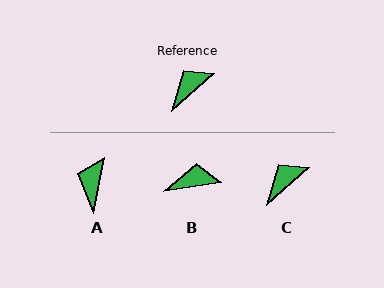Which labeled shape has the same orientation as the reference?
C.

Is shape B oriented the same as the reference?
No, it is off by about 34 degrees.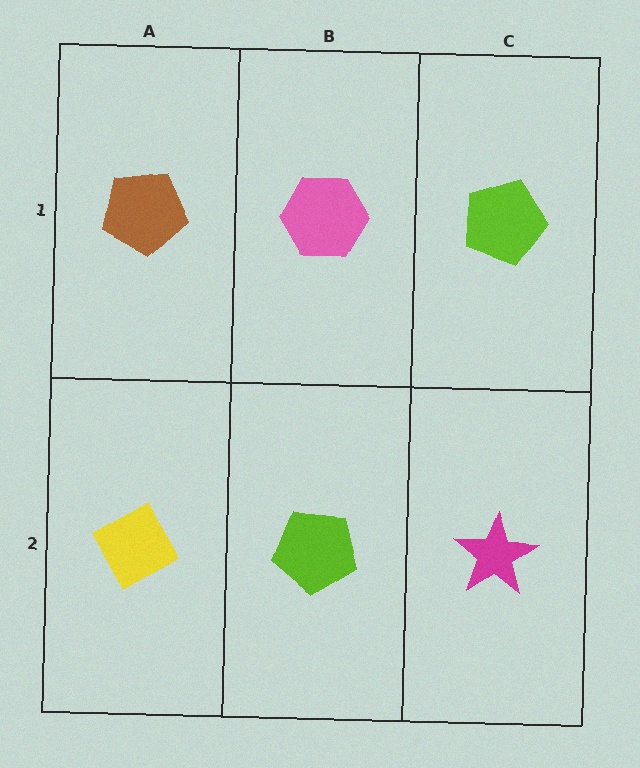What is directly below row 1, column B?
A lime pentagon.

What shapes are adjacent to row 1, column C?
A magenta star (row 2, column C), a pink hexagon (row 1, column B).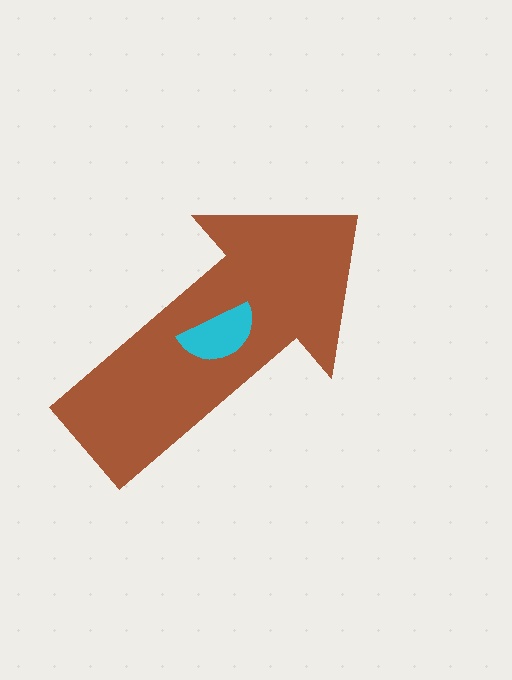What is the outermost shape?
The brown arrow.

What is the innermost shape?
The cyan semicircle.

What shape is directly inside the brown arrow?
The cyan semicircle.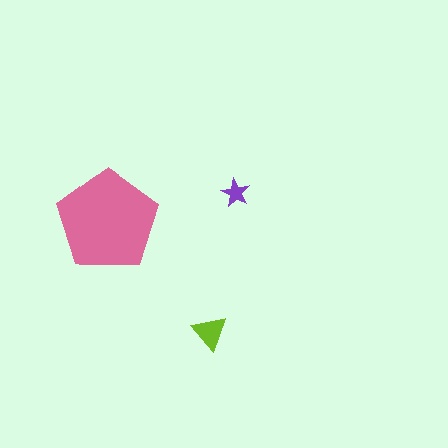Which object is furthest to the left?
The pink pentagon is leftmost.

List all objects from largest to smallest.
The pink pentagon, the lime triangle, the purple star.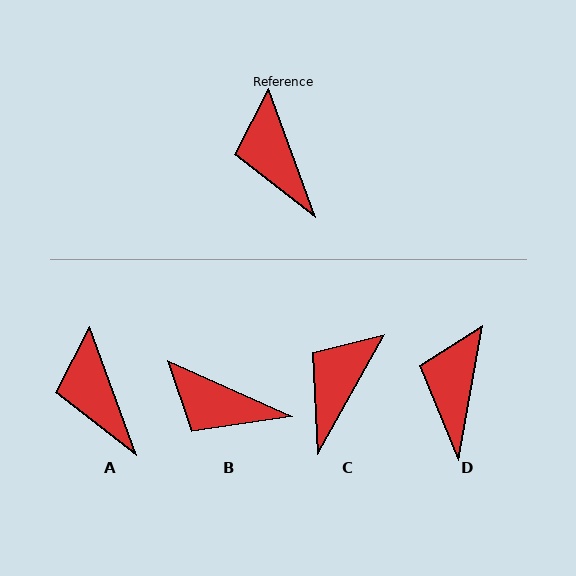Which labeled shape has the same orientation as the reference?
A.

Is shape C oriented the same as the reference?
No, it is off by about 49 degrees.